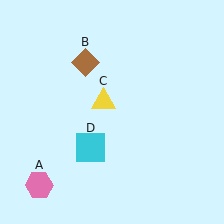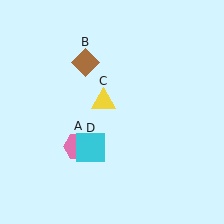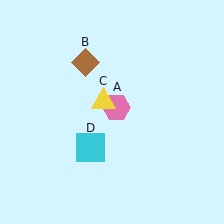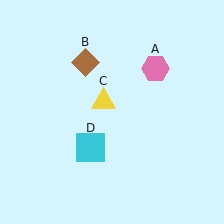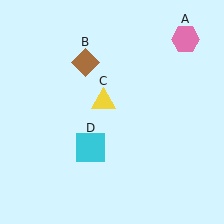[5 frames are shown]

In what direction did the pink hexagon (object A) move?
The pink hexagon (object A) moved up and to the right.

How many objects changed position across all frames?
1 object changed position: pink hexagon (object A).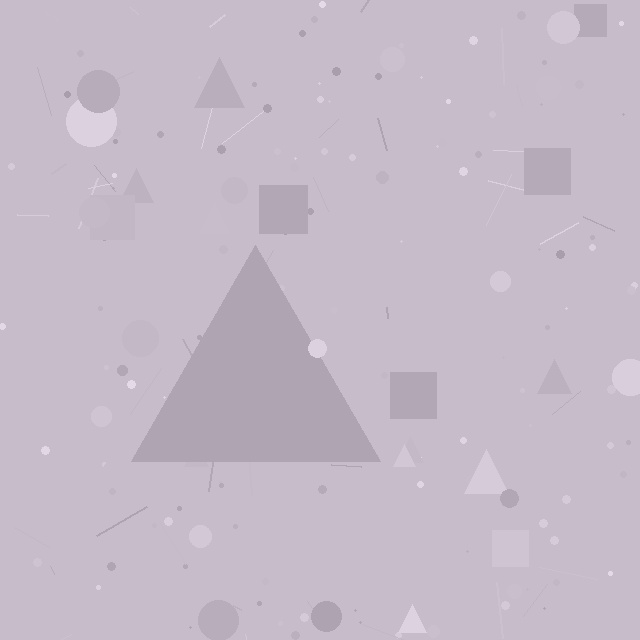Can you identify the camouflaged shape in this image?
The camouflaged shape is a triangle.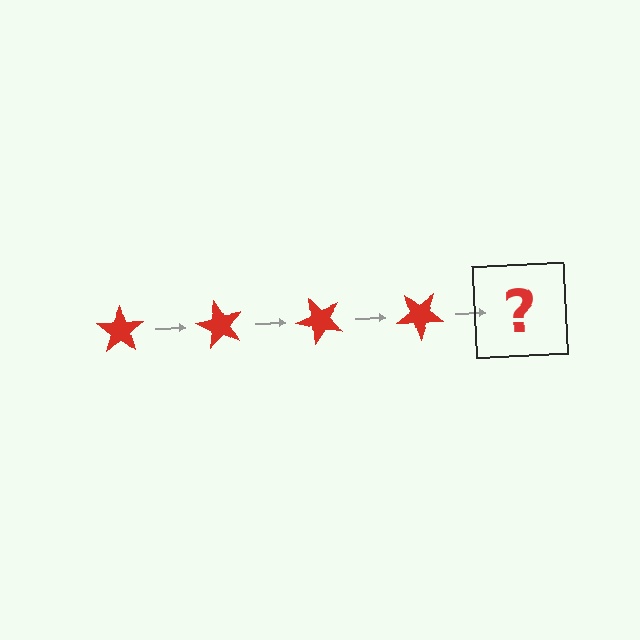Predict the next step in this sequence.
The next step is a red star rotated 240 degrees.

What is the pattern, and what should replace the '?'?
The pattern is that the star rotates 60 degrees each step. The '?' should be a red star rotated 240 degrees.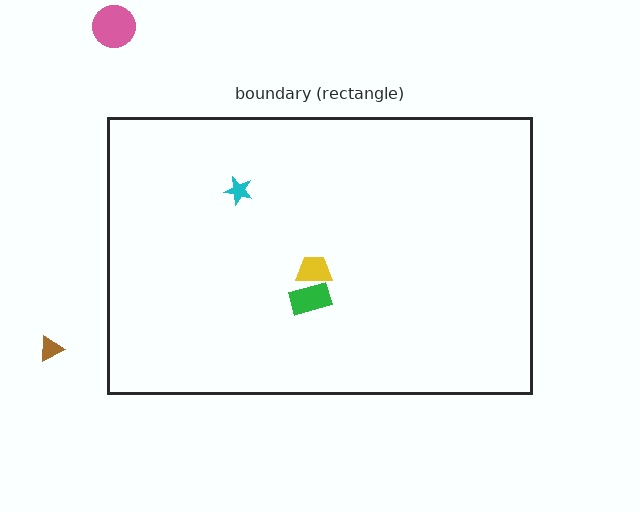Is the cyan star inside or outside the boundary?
Inside.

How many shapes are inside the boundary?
3 inside, 2 outside.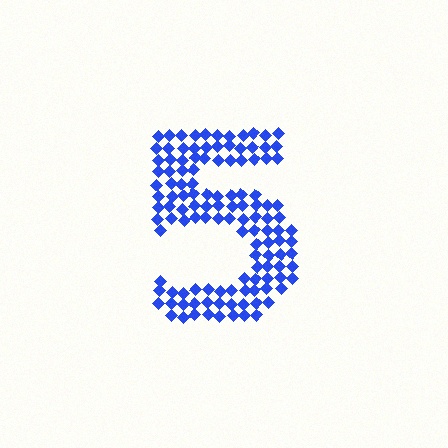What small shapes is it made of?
It is made of small diamonds.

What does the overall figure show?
The overall figure shows the digit 5.